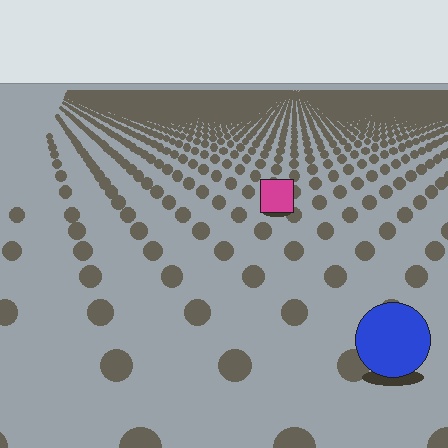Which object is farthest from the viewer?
The magenta square is farthest from the viewer. It appears smaller and the ground texture around it is denser.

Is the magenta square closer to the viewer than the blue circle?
No. The blue circle is closer — you can tell from the texture gradient: the ground texture is coarser near it.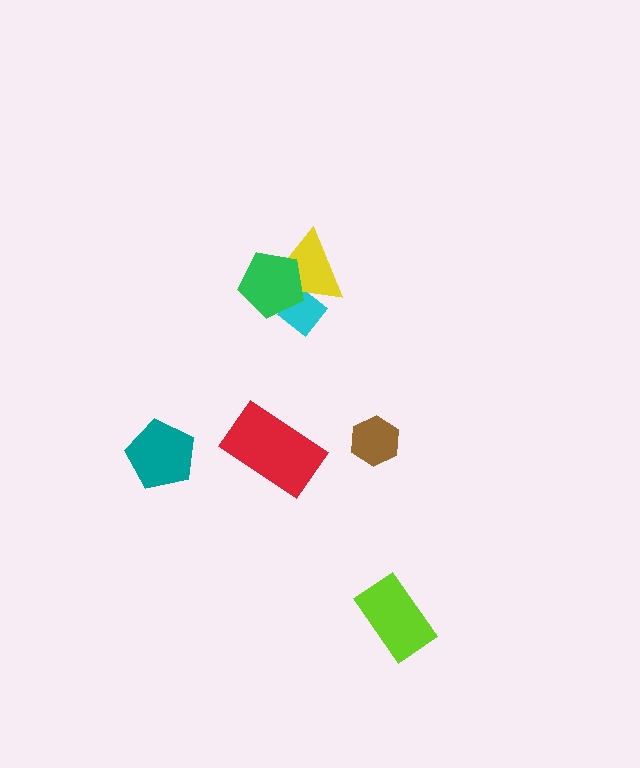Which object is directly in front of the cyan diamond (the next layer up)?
The yellow triangle is directly in front of the cyan diamond.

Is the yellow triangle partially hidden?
Yes, it is partially covered by another shape.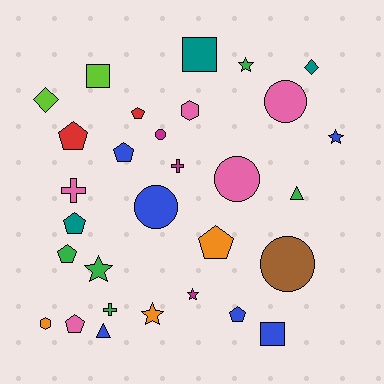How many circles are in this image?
There are 5 circles.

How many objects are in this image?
There are 30 objects.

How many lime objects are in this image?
There are 2 lime objects.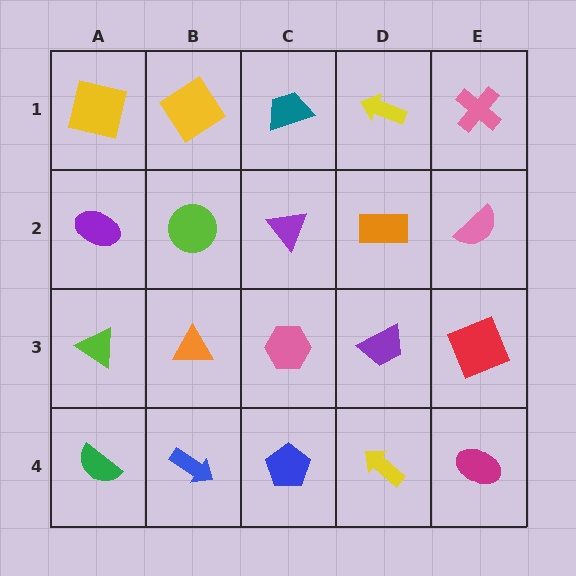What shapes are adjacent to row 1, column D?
An orange rectangle (row 2, column D), a teal trapezoid (row 1, column C), a pink cross (row 1, column E).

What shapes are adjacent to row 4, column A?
A lime triangle (row 3, column A), a blue arrow (row 4, column B).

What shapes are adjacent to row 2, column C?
A teal trapezoid (row 1, column C), a pink hexagon (row 3, column C), a lime circle (row 2, column B), an orange rectangle (row 2, column D).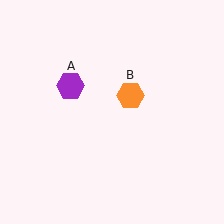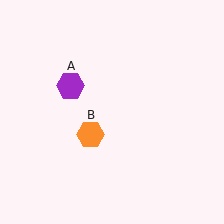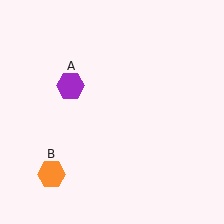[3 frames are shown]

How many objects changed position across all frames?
1 object changed position: orange hexagon (object B).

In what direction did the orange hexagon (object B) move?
The orange hexagon (object B) moved down and to the left.